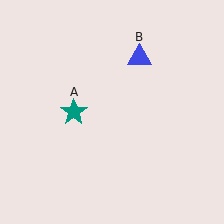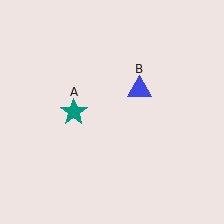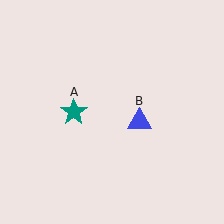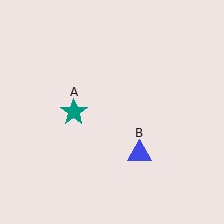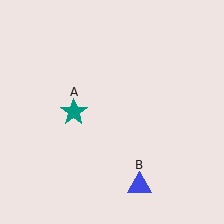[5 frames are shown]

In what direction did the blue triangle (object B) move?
The blue triangle (object B) moved down.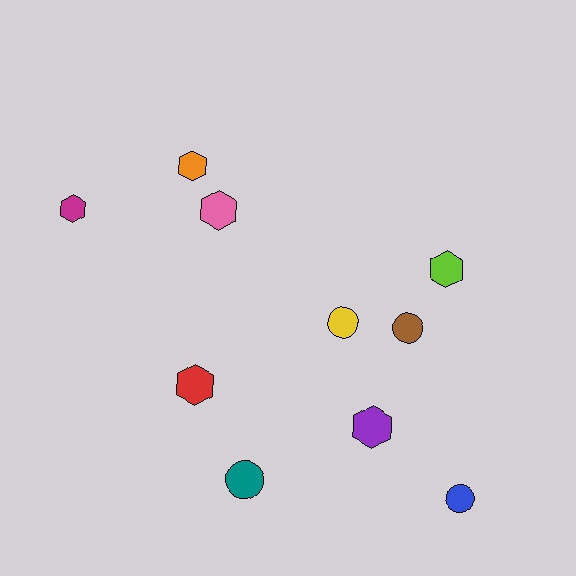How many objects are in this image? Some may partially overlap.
There are 10 objects.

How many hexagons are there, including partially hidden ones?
There are 6 hexagons.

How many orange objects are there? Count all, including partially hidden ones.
There is 1 orange object.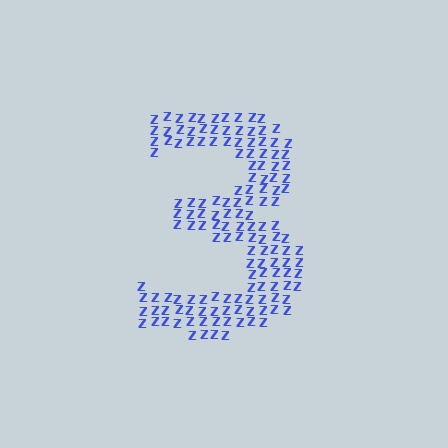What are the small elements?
The small elements are letter Z's.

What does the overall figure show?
The overall figure shows the digit 3.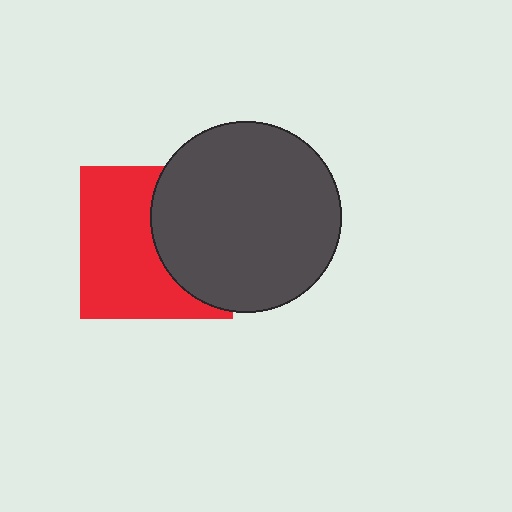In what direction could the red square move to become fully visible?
The red square could move left. That would shift it out from behind the dark gray circle entirely.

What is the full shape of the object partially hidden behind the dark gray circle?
The partially hidden object is a red square.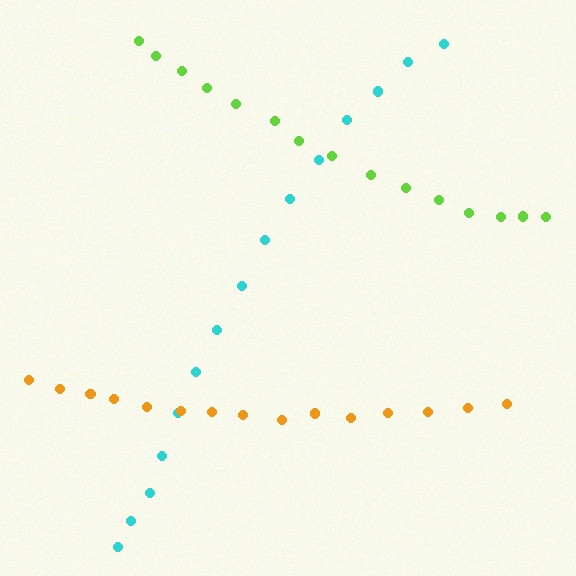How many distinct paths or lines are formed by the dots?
There are 3 distinct paths.